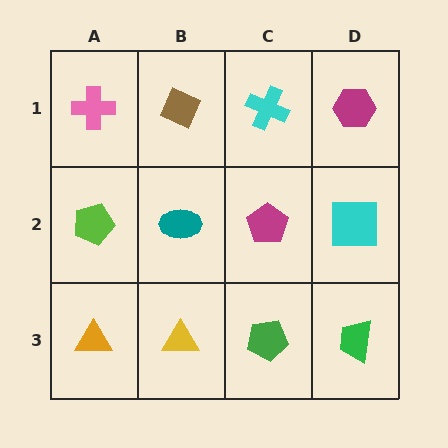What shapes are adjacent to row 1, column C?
A magenta pentagon (row 2, column C), a brown diamond (row 1, column B), a magenta hexagon (row 1, column D).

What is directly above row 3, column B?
A teal ellipse.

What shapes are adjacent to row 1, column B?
A teal ellipse (row 2, column B), a pink cross (row 1, column A), a cyan cross (row 1, column C).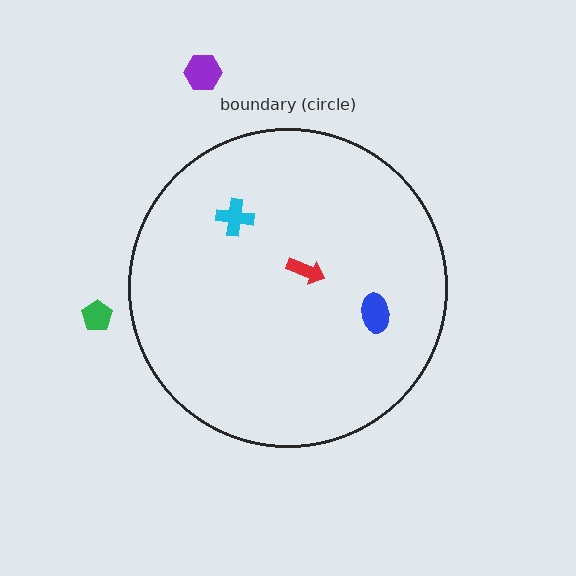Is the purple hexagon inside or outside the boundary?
Outside.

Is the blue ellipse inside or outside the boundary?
Inside.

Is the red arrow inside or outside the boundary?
Inside.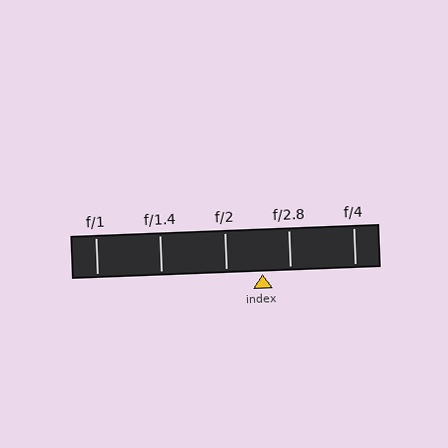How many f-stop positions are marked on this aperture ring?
There are 5 f-stop positions marked.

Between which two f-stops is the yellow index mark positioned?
The index mark is between f/2 and f/2.8.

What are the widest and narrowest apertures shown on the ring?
The widest aperture shown is f/1 and the narrowest is f/4.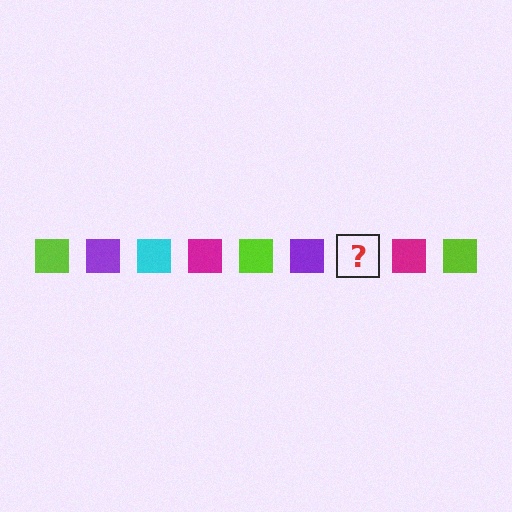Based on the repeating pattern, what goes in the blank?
The blank should be a cyan square.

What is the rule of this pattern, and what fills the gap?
The rule is that the pattern cycles through lime, purple, cyan, magenta squares. The gap should be filled with a cyan square.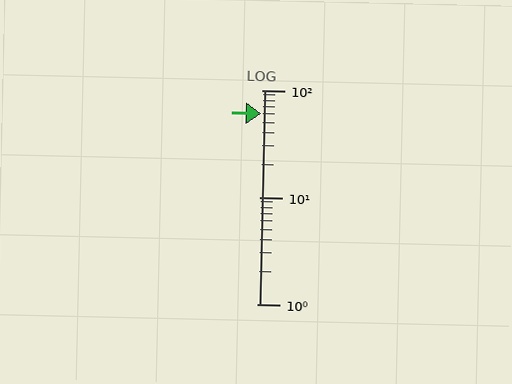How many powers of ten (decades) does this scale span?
The scale spans 2 decades, from 1 to 100.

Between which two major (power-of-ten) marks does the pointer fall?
The pointer is between 10 and 100.